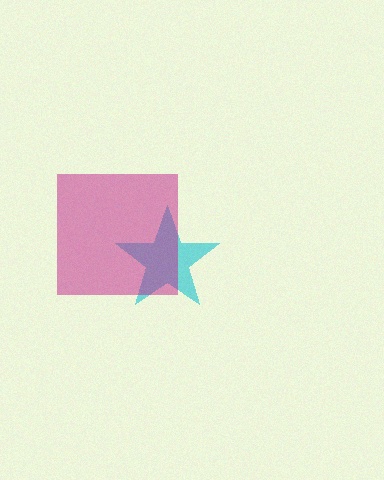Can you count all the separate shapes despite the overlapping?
Yes, there are 2 separate shapes.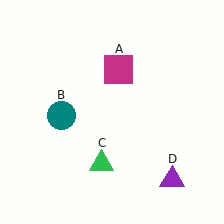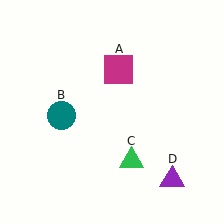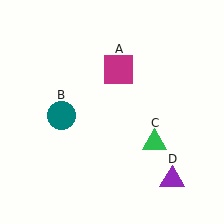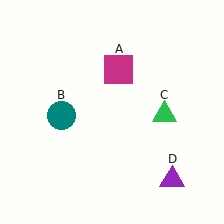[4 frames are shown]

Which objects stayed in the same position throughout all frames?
Magenta square (object A) and teal circle (object B) and purple triangle (object D) remained stationary.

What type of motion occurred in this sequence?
The green triangle (object C) rotated counterclockwise around the center of the scene.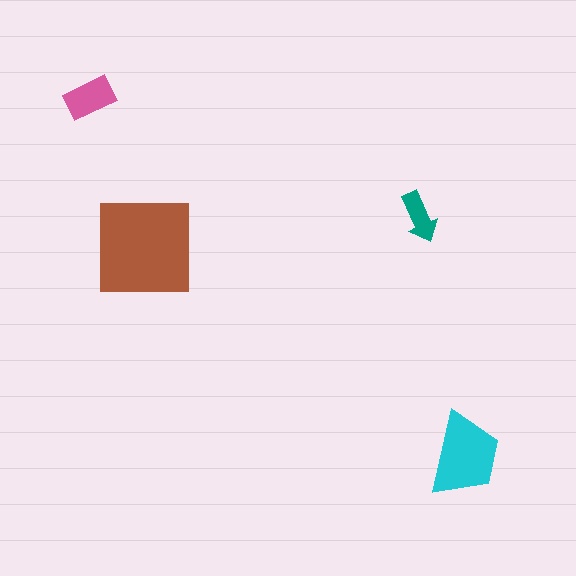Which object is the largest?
The brown square.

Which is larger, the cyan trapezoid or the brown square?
The brown square.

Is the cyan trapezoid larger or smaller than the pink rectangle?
Larger.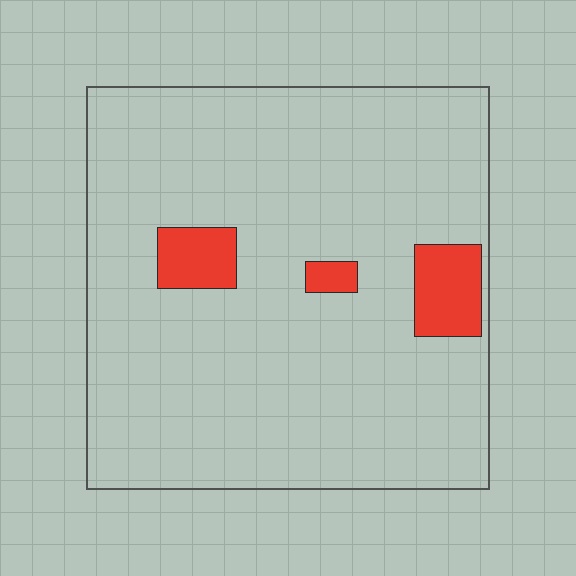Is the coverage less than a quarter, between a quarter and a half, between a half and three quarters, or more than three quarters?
Less than a quarter.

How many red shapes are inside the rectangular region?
3.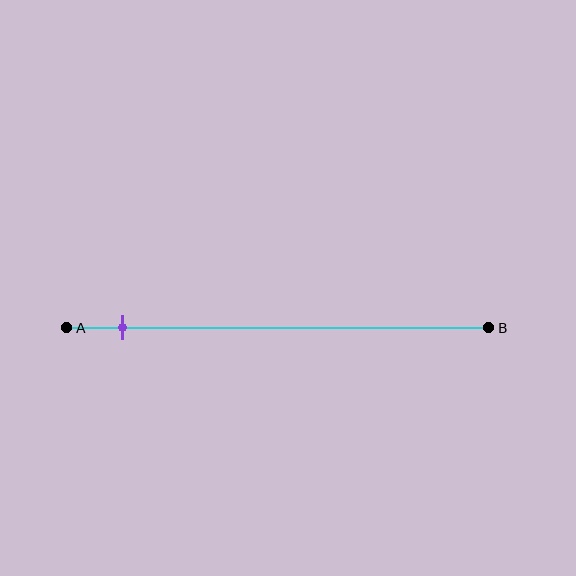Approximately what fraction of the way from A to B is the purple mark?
The purple mark is approximately 15% of the way from A to B.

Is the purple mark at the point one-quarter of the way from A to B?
No, the mark is at about 15% from A, not at the 25% one-quarter point.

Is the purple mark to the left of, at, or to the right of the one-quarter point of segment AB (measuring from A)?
The purple mark is to the left of the one-quarter point of segment AB.